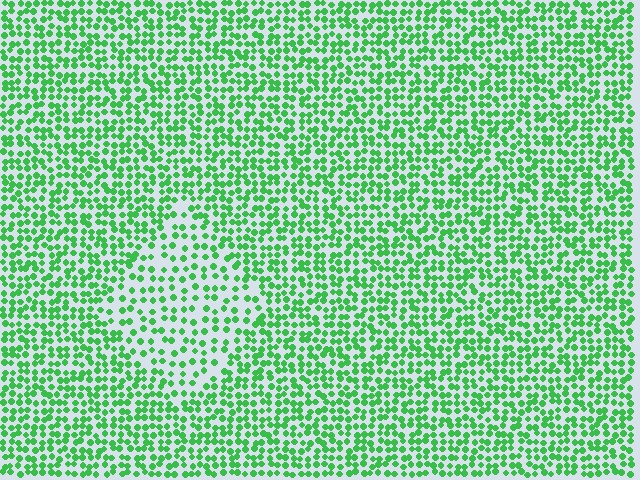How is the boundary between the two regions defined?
The boundary is defined by a change in element density (approximately 1.8x ratio). All elements are the same color, size, and shape.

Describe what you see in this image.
The image contains small green elements arranged at two different densities. A diamond-shaped region is visible where the elements are less densely packed than the surrounding area.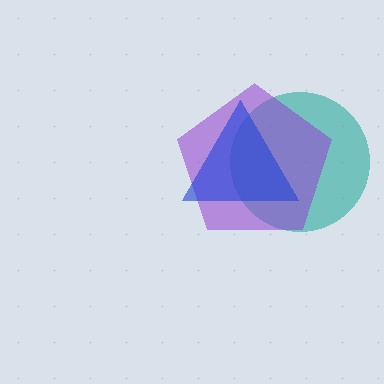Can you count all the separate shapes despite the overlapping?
Yes, there are 3 separate shapes.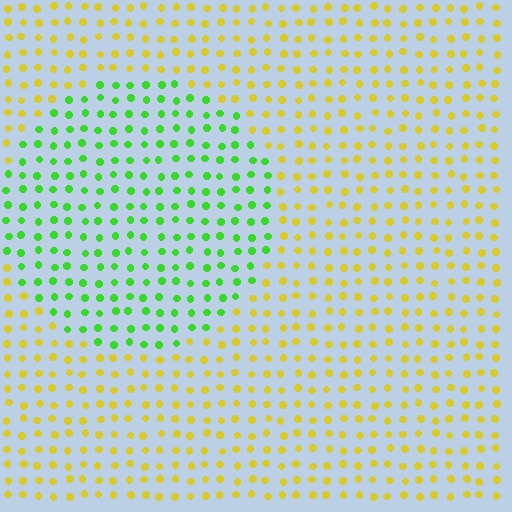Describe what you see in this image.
The image is filled with small yellow elements in a uniform arrangement. A circle-shaped region is visible where the elements are tinted to a slightly different hue, forming a subtle color boundary.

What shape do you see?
I see a circle.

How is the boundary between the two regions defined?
The boundary is defined purely by a slight shift in hue (about 61 degrees). Spacing, size, and orientation are identical on both sides.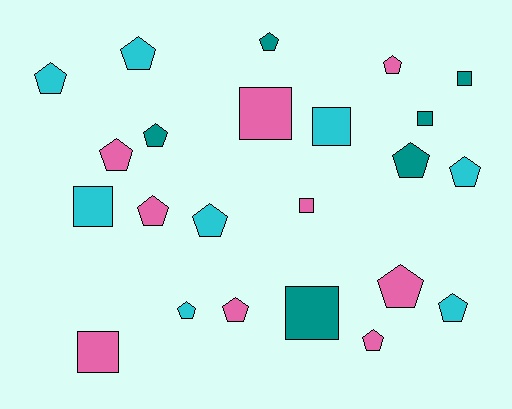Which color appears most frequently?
Pink, with 9 objects.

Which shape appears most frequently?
Pentagon, with 15 objects.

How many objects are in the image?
There are 23 objects.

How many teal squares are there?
There are 3 teal squares.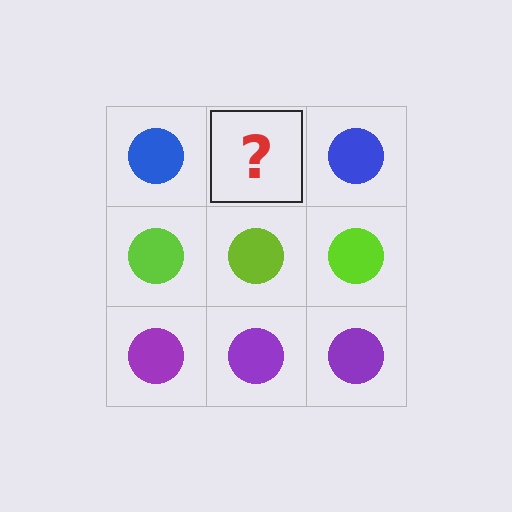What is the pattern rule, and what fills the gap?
The rule is that each row has a consistent color. The gap should be filled with a blue circle.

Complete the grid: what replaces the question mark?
The question mark should be replaced with a blue circle.